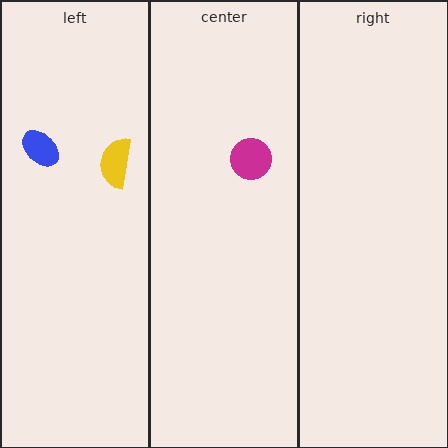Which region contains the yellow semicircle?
The left region.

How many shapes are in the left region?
2.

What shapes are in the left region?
The yellow semicircle, the blue ellipse.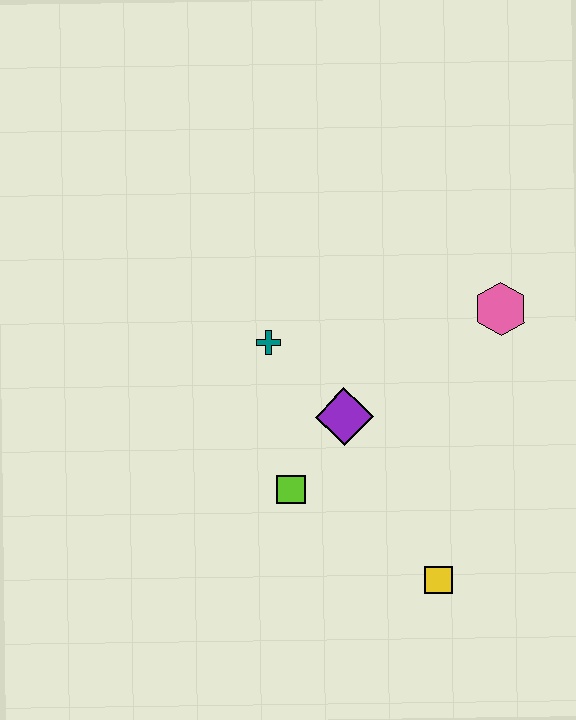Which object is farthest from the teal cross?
The yellow square is farthest from the teal cross.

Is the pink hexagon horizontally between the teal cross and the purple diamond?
No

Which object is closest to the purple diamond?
The lime square is closest to the purple diamond.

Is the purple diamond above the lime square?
Yes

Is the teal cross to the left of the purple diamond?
Yes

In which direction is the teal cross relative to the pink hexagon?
The teal cross is to the left of the pink hexagon.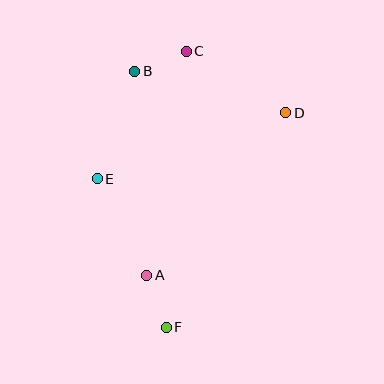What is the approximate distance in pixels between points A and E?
The distance between A and E is approximately 109 pixels.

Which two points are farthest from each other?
Points C and F are farthest from each other.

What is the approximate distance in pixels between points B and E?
The distance between B and E is approximately 114 pixels.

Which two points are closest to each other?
Points A and F are closest to each other.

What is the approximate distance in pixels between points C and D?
The distance between C and D is approximately 117 pixels.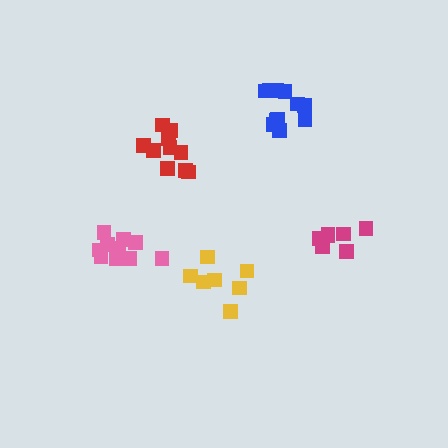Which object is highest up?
The blue cluster is topmost.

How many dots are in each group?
Group 1: 10 dots, Group 2: 7 dots, Group 3: 10 dots, Group 4: 11 dots, Group 5: 7 dots (45 total).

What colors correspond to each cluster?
The clusters are colored: red, yellow, pink, blue, magenta.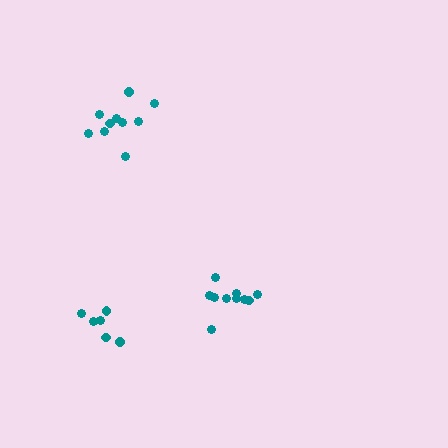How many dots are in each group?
Group 1: 10 dots, Group 2: 10 dots, Group 3: 6 dots (26 total).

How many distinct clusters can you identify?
There are 3 distinct clusters.